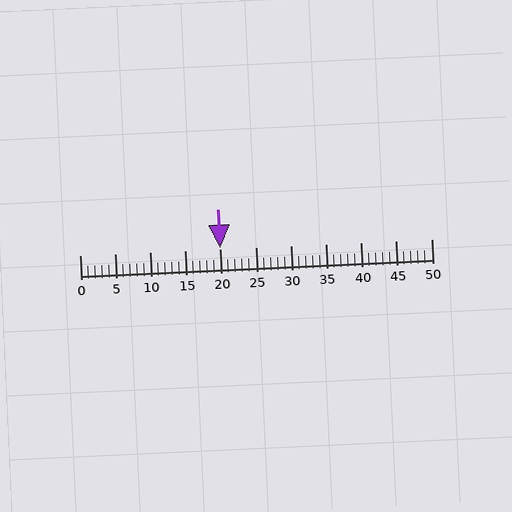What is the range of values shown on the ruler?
The ruler shows values from 0 to 50.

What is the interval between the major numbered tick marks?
The major tick marks are spaced 5 units apart.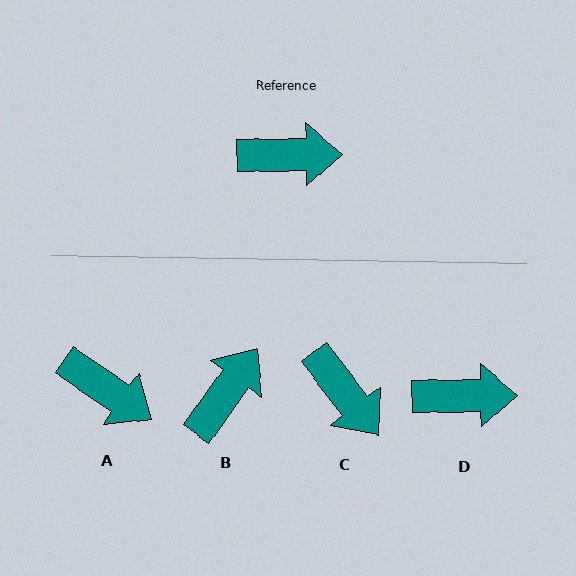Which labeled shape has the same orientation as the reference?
D.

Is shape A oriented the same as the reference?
No, it is off by about 35 degrees.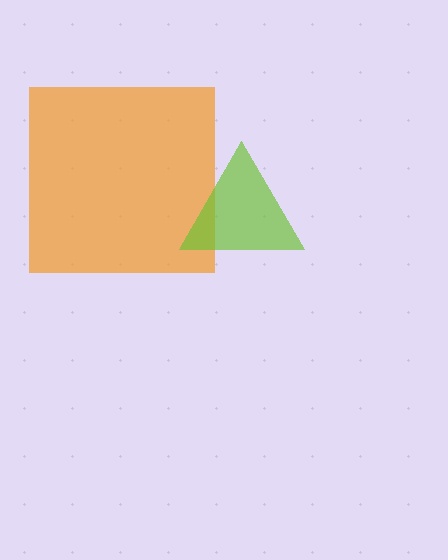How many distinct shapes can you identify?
There are 2 distinct shapes: an orange square, a lime triangle.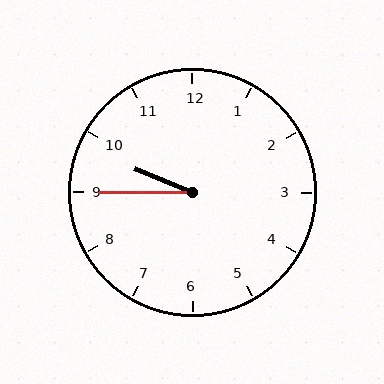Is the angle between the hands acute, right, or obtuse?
It is acute.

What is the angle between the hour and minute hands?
Approximately 22 degrees.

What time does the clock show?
9:45.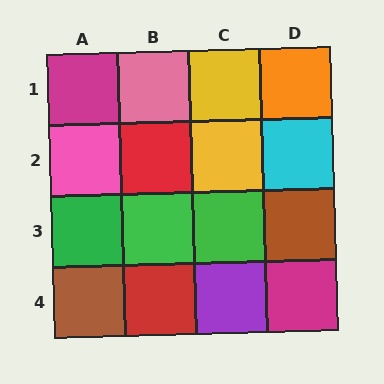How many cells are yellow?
2 cells are yellow.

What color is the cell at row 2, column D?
Cyan.